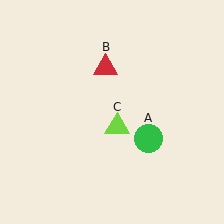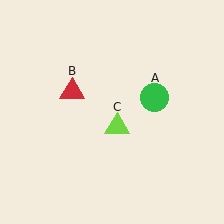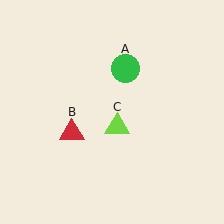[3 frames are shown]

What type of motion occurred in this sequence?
The green circle (object A), red triangle (object B) rotated counterclockwise around the center of the scene.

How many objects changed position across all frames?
2 objects changed position: green circle (object A), red triangle (object B).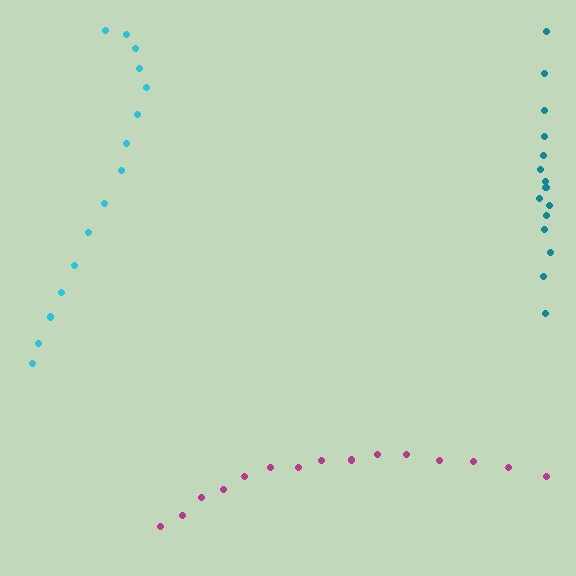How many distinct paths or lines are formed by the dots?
There are 3 distinct paths.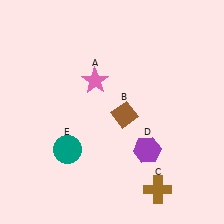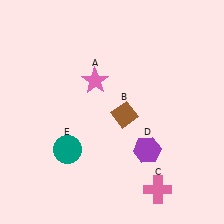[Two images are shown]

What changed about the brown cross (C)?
In Image 1, C is brown. In Image 2, it changed to pink.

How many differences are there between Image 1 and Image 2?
There is 1 difference between the two images.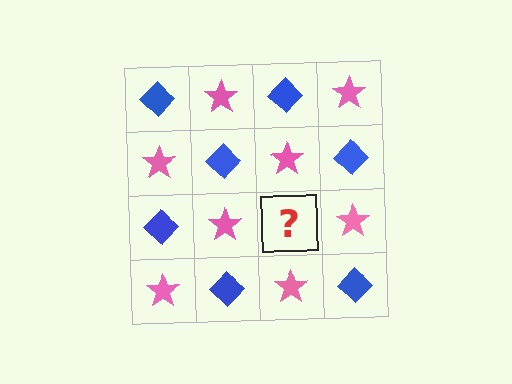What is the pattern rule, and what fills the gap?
The rule is that it alternates blue diamond and pink star in a checkerboard pattern. The gap should be filled with a blue diamond.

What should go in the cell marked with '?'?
The missing cell should contain a blue diamond.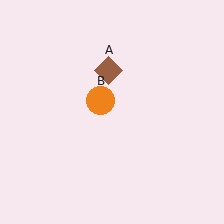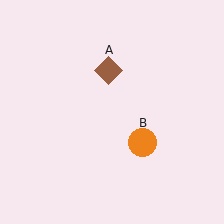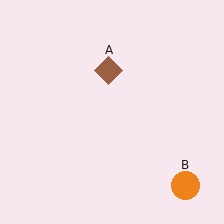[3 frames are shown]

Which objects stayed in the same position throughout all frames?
Brown diamond (object A) remained stationary.